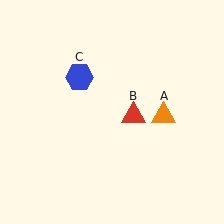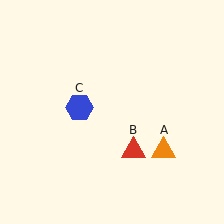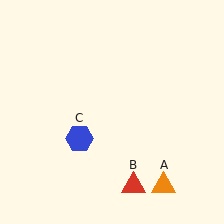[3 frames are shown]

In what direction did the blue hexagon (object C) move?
The blue hexagon (object C) moved down.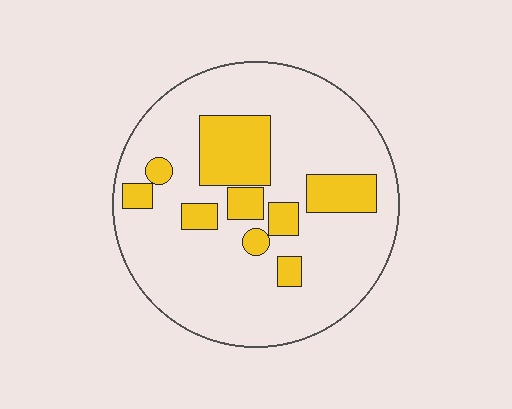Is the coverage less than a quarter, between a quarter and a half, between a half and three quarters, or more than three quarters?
Less than a quarter.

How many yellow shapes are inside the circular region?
9.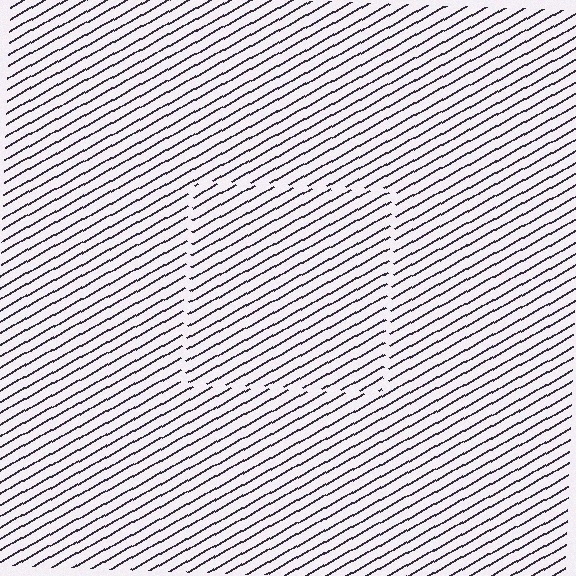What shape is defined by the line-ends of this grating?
An illusory square. The interior of the shape contains the same grating, shifted by half a period — the contour is defined by the phase discontinuity where line-ends from the inner and outer gratings abut.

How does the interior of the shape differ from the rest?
The interior of the shape contains the same grating, shifted by half a period — the contour is defined by the phase discontinuity where line-ends from the inner and outer gratings abut.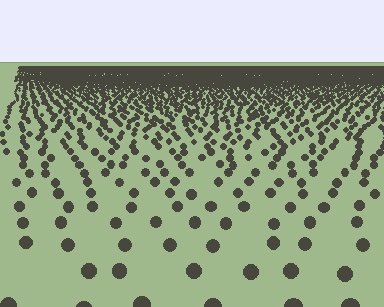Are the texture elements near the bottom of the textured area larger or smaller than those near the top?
Larger. Near the bottom, elements are closer to the viewer and appear at a bigger on-screen size.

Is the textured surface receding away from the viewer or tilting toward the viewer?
The surface is receding away from the viewer. Texture elements get smaller and denser toward the top.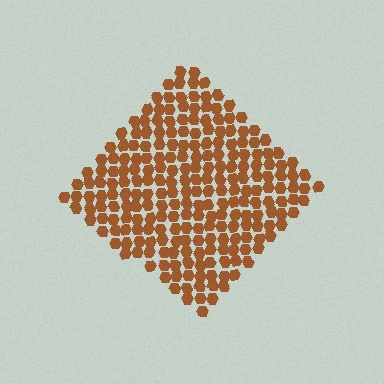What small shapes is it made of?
It is made of small hexagons.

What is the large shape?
The large shape is a diamond.